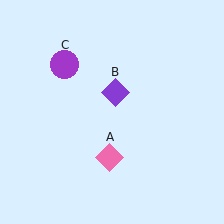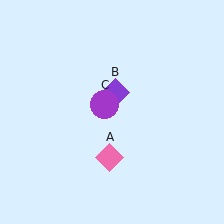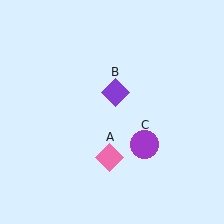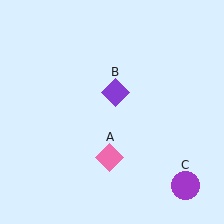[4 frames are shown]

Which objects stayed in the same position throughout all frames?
Pink diamond (object A) and purple diamond (object B) remained stationary.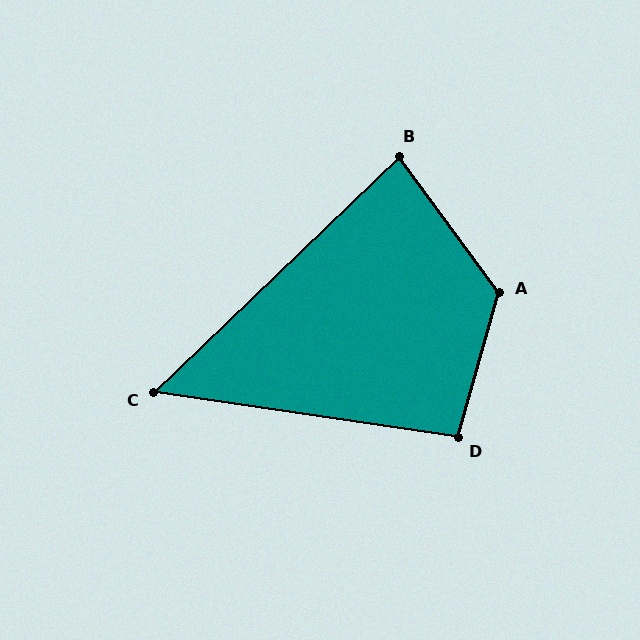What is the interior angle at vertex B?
Approximately 83 degrees (acute).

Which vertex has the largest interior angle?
A, at approximately 128 degrees.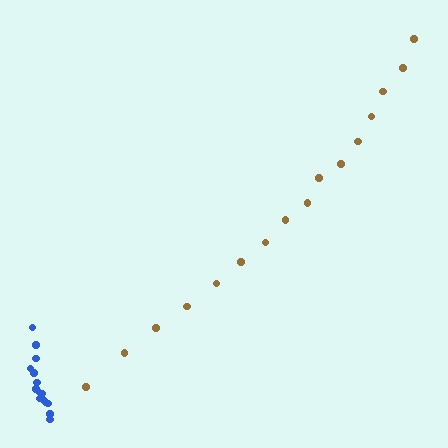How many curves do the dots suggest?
There are 2 distinct paths.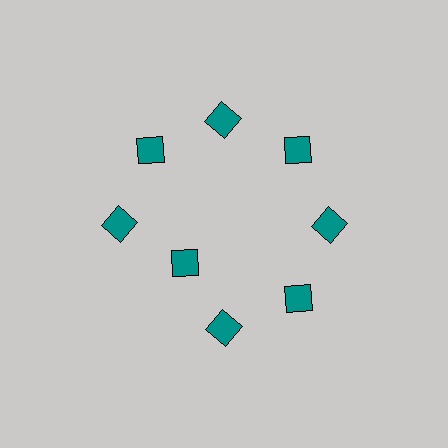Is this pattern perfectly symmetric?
No. The 8 teal diamonds are arranged in a ring, but one element near the 8 o'clock position is pulled inward toward the center, breaking the 8-fold rotational symmetry.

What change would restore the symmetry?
The symmetry would be restored by moving it outward, back onto the ring so that all 8 diamonds sit at equal angles and equal distance from the center.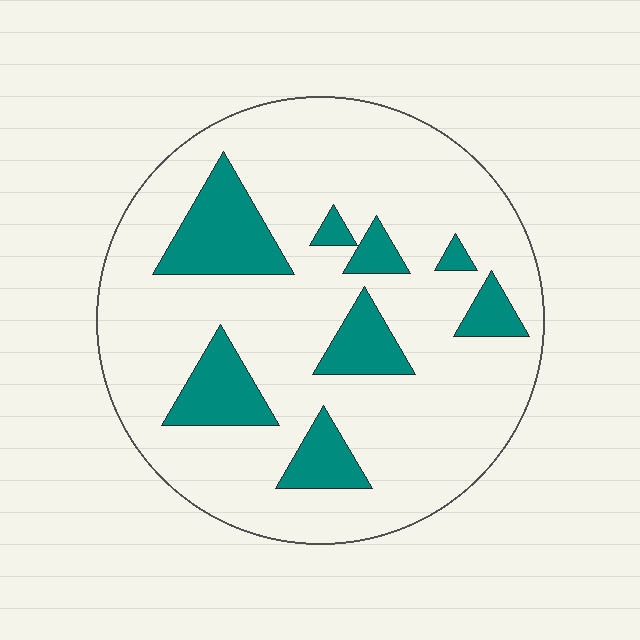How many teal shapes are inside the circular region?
8.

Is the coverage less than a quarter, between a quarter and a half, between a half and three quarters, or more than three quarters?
Less than a quarter.